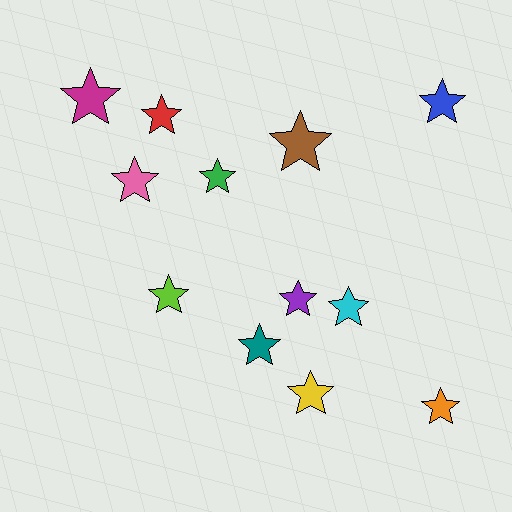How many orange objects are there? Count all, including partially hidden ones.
There is 1 orange object.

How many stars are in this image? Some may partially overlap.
There are 12 stars.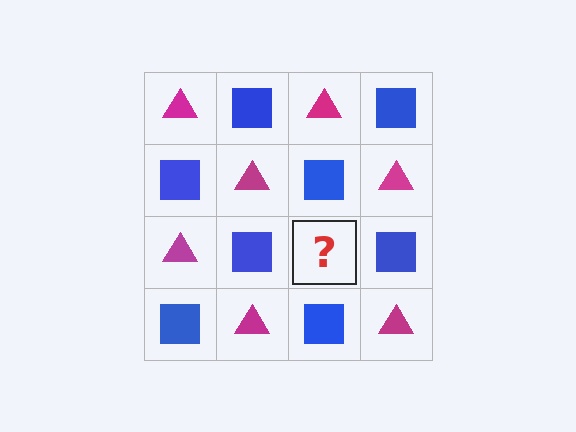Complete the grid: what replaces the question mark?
The question mark should be replaced with a magenta triangle.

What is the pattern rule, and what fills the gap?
The rule is that it alternates magenta triangle and blue square in a checkerboard pattern. The gap should be filled with a magenta triangle.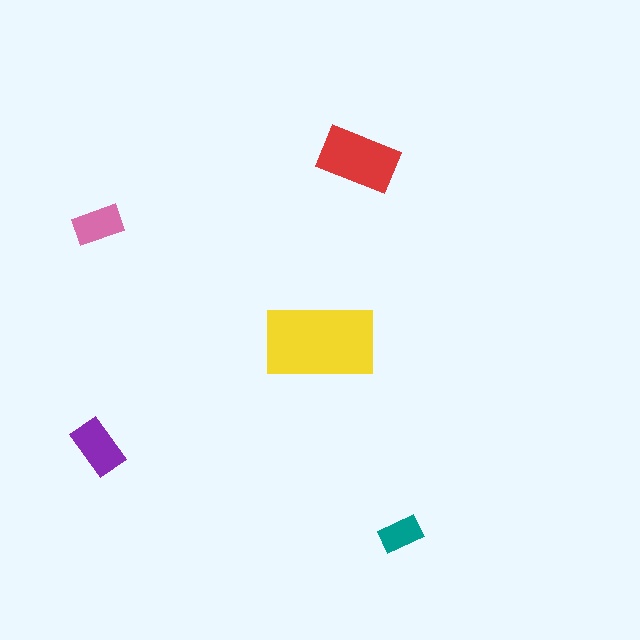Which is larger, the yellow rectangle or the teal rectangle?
The yellow one.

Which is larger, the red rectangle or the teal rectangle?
The red one.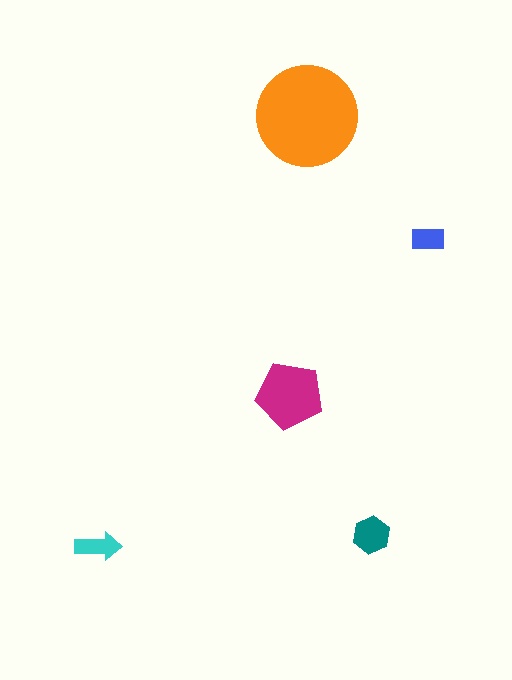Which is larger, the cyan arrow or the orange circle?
The orange circle.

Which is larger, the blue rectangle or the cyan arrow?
The cyan arrow.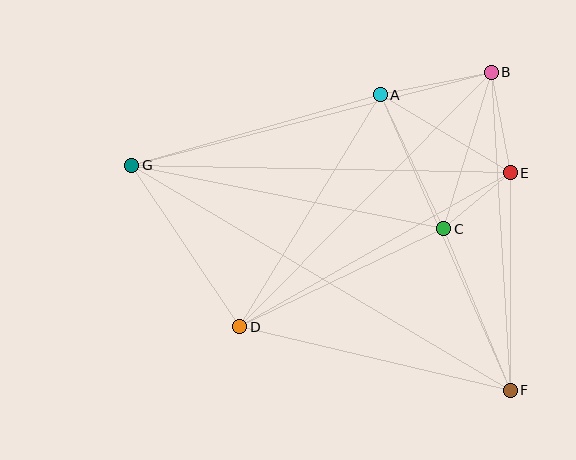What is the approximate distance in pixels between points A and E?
The distance between A and E is approximately 152 pixels.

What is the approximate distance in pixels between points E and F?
The distance between E and F is approximately 218 pixels.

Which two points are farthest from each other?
Points F and G are farthest from each other.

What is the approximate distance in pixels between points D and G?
The distance between D and G is approximately 194 pixels.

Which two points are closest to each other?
Points C and E are closest to each other.